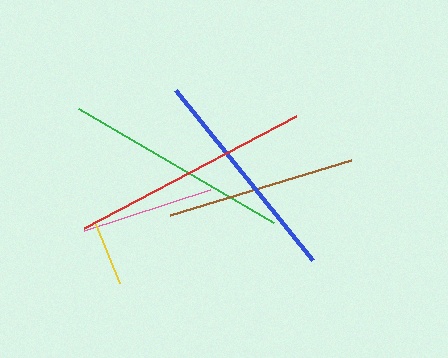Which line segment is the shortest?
The yellow line is the shortest at approximately 64 pixels.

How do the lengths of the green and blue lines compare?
The green and blue lines are approximately the same length.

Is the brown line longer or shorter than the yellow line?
The brown line is longer than the yellow line.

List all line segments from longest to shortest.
From longest to shortest: red, green, blue, brown, pink, yellow.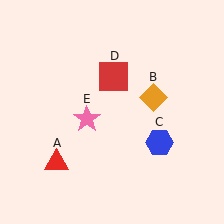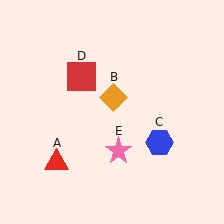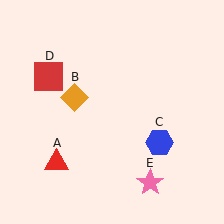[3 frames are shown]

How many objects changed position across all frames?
3 objects changed position: orange diamond (object B), red square (object D), pink star (object E).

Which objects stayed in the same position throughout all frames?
Red triangle (object A) and blue hexagon (object C) remained stationary.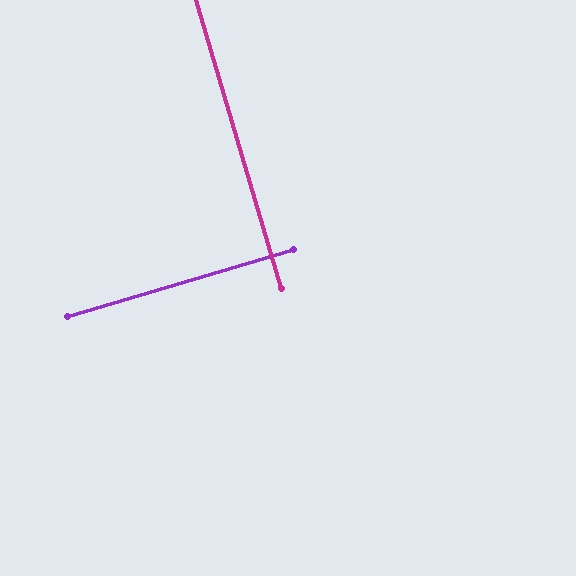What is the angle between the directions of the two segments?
Approximately 90 degrees.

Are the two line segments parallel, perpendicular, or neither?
Perpendicular — they meet at approximately 90°.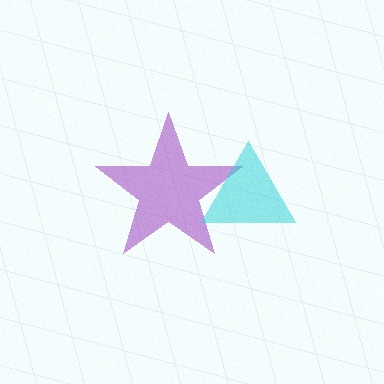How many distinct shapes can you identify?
There are 2 distinct shapes: a purple star, a cyan triangle.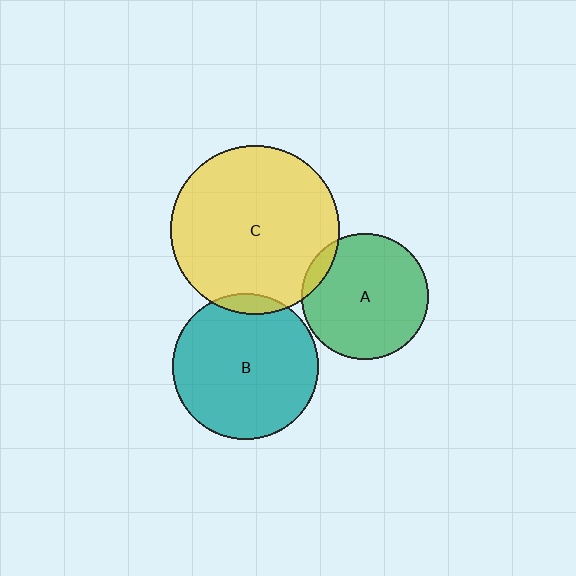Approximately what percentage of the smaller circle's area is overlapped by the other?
Approximately 5%.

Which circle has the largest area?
Circle C (yellow).